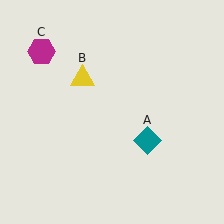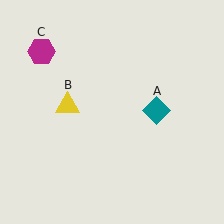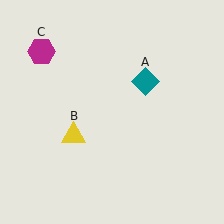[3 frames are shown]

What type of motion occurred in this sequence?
The teal diamond (object A), yellow triangle (object B) rotated counterclockwise around the center of the scene.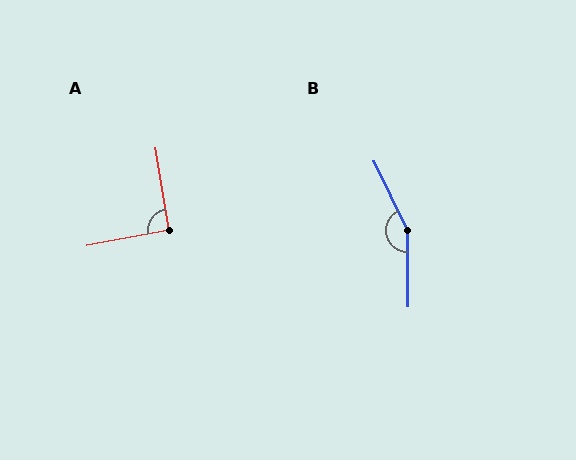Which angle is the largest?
B, at approximately 155 degrees.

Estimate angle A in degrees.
Approximately 91 degrees.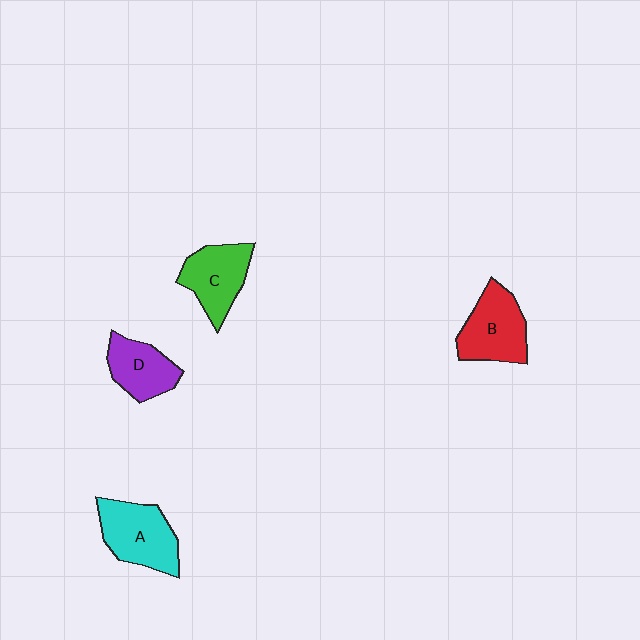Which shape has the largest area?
Shape A (cyan).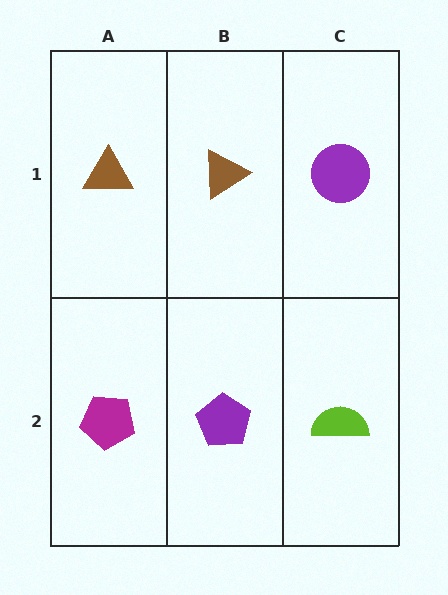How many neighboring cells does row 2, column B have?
3.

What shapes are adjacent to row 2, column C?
A purple circle (row 1, column C), a purple pentagon (row 2, column B).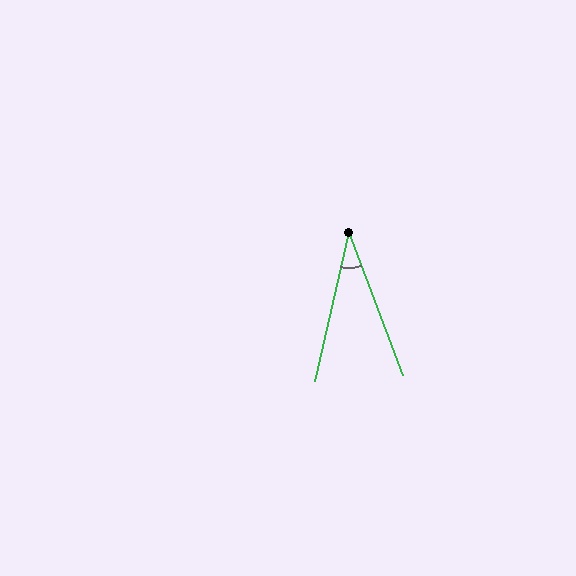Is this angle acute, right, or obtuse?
It is acute.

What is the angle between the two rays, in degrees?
Approximately 34 degrees.